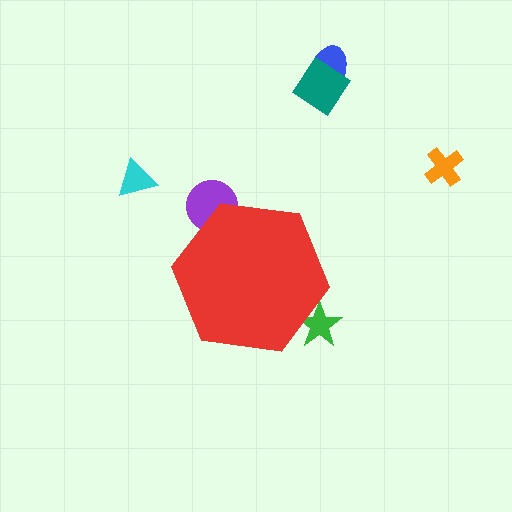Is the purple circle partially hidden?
Yes, the purple circle is partially hidden behind the red hexagon.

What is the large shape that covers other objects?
A red hexagon.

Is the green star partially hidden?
Yes, the green star is partially hidden behind the red hexagon.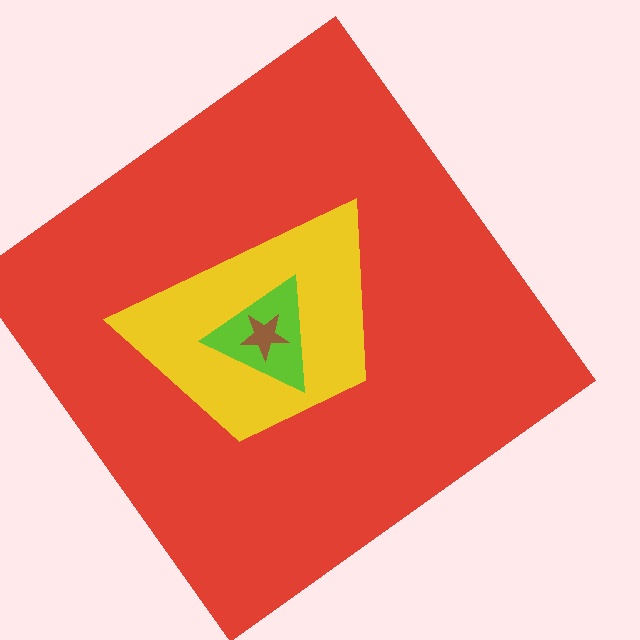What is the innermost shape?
The brown star.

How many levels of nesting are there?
4.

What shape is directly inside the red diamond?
The yellow trapezoid.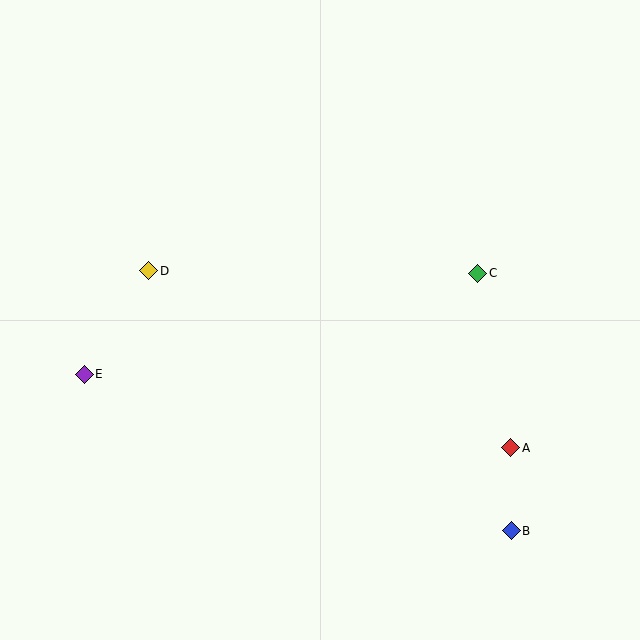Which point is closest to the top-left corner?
Point D is closest to the top-left corner.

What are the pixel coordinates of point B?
Point B is at (511, 531).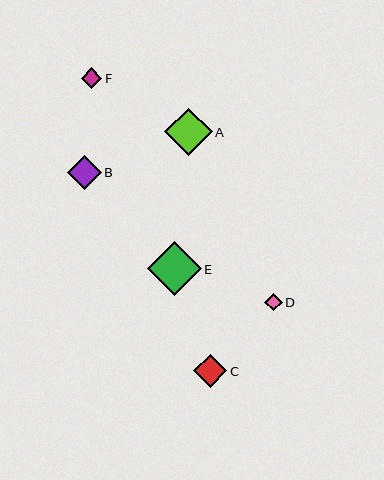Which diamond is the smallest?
Diamond D is the smallest with a size of approximately 18 pixels.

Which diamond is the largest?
Diamond E is the largest with a size of approximately 54 pixels.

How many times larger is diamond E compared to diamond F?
Diamond E is approximately 2.6 times the size of diamond F.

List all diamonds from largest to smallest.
From largest to smallest: E, A, B, C, F, D.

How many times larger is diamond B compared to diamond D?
Diamond B is approximately 1.9 times the size of diamond D.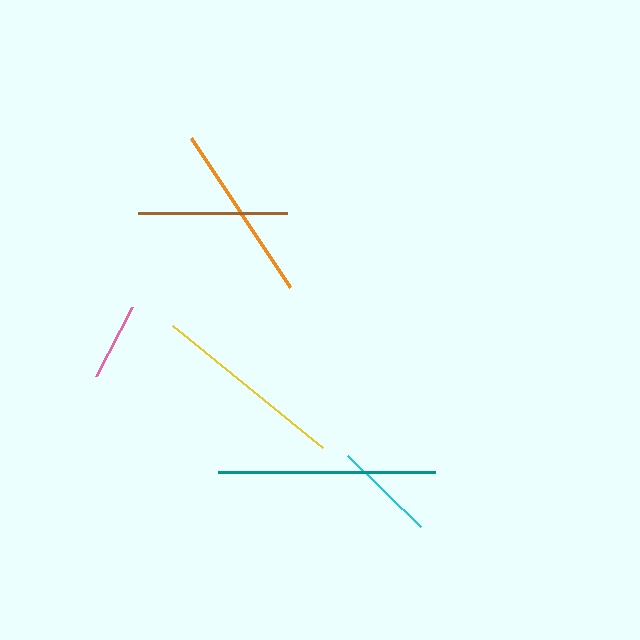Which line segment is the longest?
The teal line is the longest at approximately 218 pixels.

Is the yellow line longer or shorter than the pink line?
The yellow line is longer than the pink line.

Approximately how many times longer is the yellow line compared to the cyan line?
The yellow line is approximately 1.9 times the length of the cyan line.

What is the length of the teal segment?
The teal segment is approximately 218 pixels long.